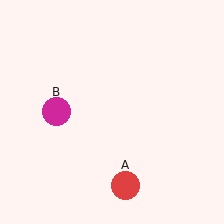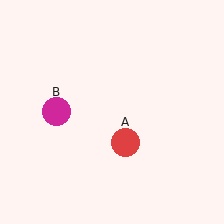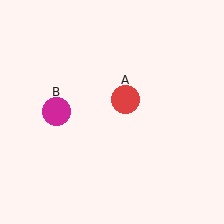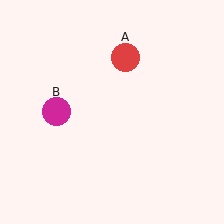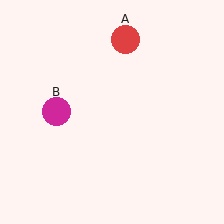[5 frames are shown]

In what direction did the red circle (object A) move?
The red circle (object A) moved up.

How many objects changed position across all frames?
1 object changed position: red circle (object A).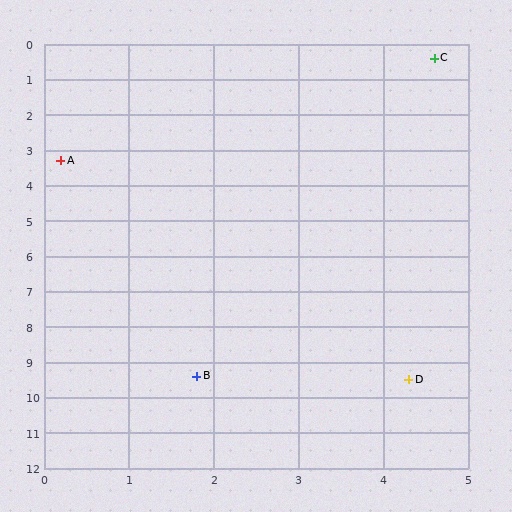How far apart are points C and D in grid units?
Points C and D are about 9.1 grid units apart.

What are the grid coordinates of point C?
Point C is at approximately (4.6, 0.4).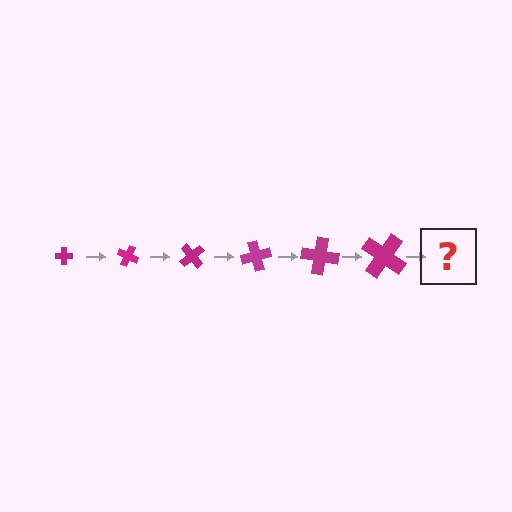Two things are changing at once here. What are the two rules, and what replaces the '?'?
The two rules are that the cross grows larger each step and it rotates 25 degrees each step. The '?' should be a cross, larger than the previous one and rotated 150 degrees from the start.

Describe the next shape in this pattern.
It should be a cross, larger than the previous one and rotated 150 degrees from the start.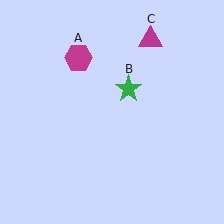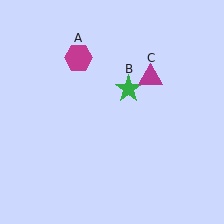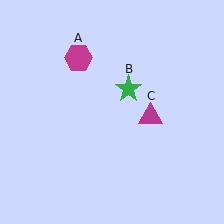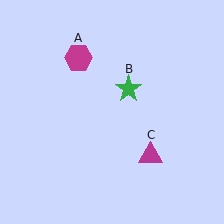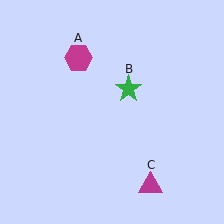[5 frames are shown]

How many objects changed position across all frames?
1 object changed position: magenta triangle (object C).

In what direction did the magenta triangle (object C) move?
The magenta triangle (object C) moved down.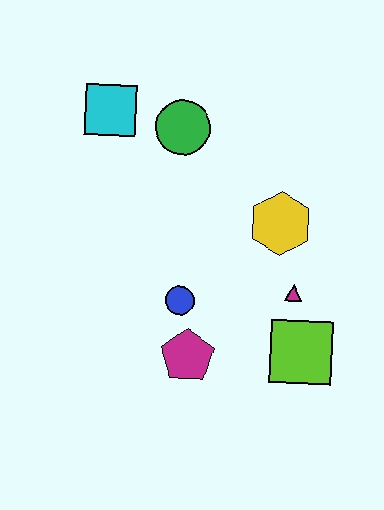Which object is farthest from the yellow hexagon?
The cyan square is farthest from the yellow hexagon.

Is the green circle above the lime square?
Yes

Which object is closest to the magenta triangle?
The lime square is closest to the magenta triangle.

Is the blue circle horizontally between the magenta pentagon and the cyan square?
Yes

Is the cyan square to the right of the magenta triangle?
No